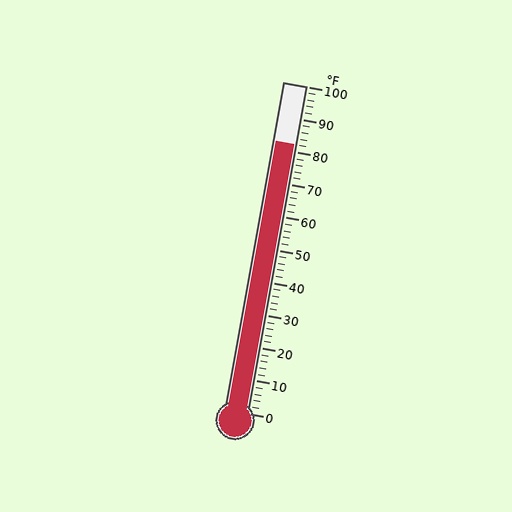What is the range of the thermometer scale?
The thermometer scale ranges from 0°F to 100°F.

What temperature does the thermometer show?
The thermometer shows approximately 82°F.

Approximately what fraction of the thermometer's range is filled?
The thermometer is filled to approximately 80% of its range.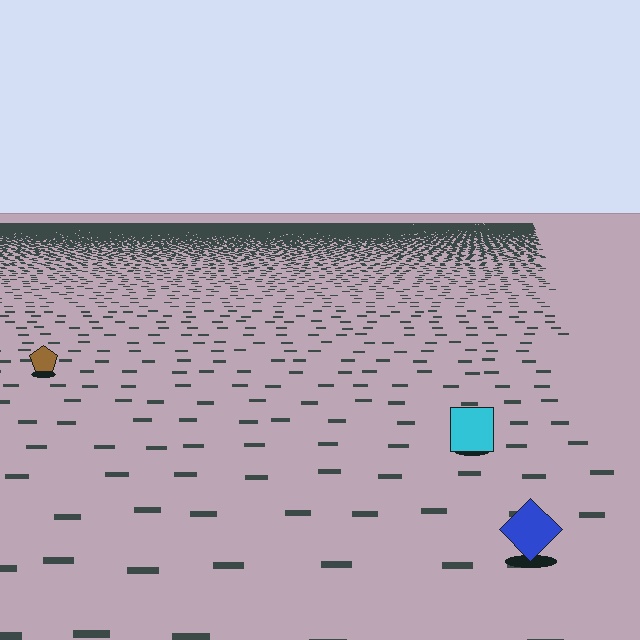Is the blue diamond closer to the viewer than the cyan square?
Yes. The blue diamond is closer — you can tell from the texture gradient: the ground texture is coarser near it.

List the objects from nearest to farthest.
From nearest to farthest: the blue diamond, the cyan square, the brown pentagon.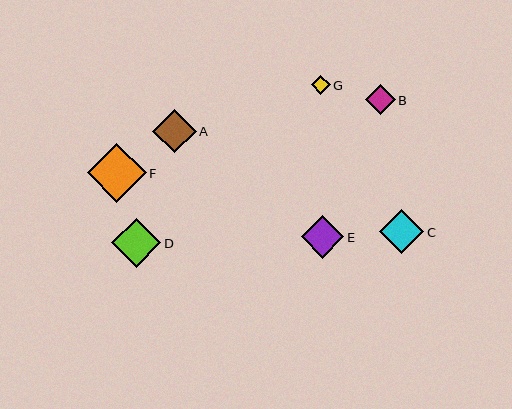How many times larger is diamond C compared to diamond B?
Diamond C is approximately 1.5 times the size of diamond B.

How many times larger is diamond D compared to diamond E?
Diamond D is approximately 1.2 times the size of diamond E.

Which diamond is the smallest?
Diamond G is the smallest with a size of approximately 19 pixels.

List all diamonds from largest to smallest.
From largest to smallest: F, D, C, A, E, B, G.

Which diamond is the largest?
Diamond F is the largest with a size of approximately 59 pixels.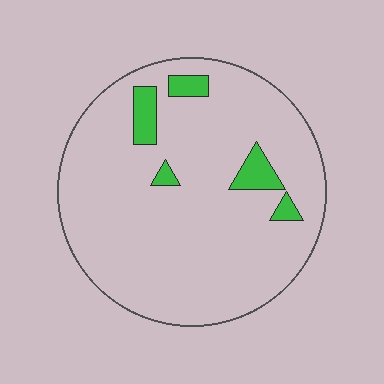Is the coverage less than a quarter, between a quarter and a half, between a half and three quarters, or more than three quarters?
Less than a quarter.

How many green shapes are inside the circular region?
5.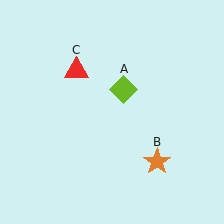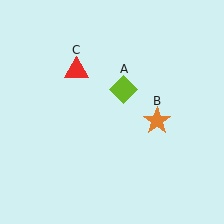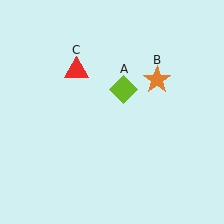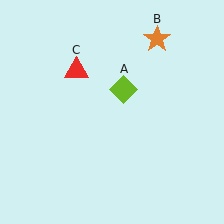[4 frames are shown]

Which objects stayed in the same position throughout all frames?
Lime diamond (object A) and red triangle (object C) remained stationary.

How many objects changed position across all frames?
1 object changed position: orange star (object B).